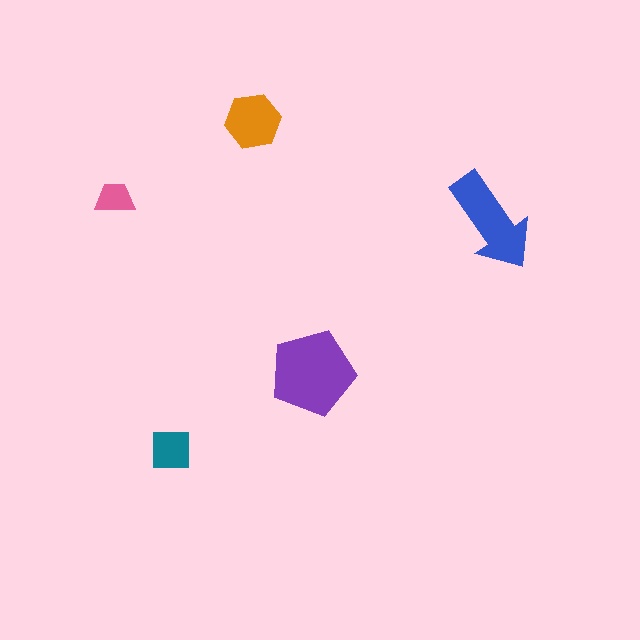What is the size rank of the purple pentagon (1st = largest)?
1st.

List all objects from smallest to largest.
The pink trapezoid, the teal square, the orange hexagon, the blue arrow, the purple pentagon.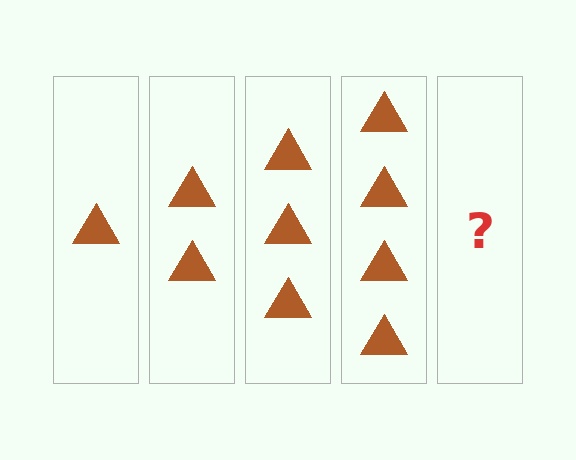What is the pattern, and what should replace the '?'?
The pattern is that each step adds one more triangle. The '?' should be 5 triangles.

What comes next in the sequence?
The next element should be 5 triangles.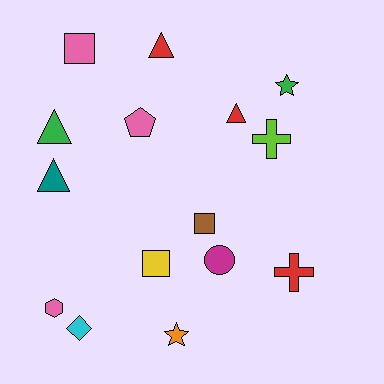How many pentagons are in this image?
There is 1 pentagon.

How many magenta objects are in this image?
There is 1 magenta object.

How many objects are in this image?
There are 15 objects.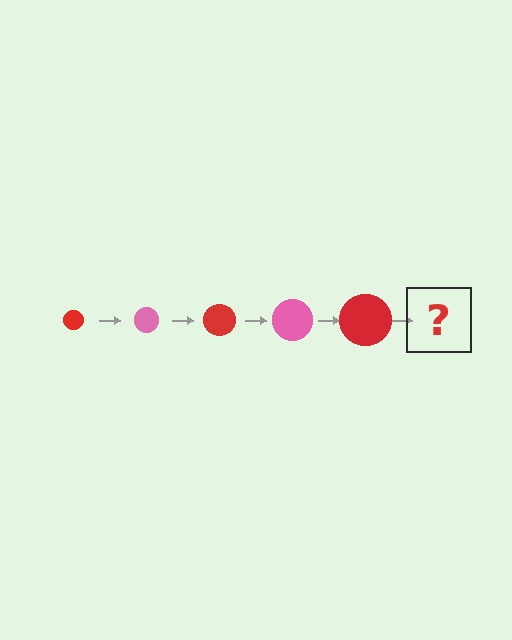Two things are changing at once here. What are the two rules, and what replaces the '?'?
The two rules are that the circle grows larger each step and the color cycles through red and pink. The '?' should be a pink circle, larger than the previous one.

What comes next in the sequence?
The next element should be a pink circle, larger than the previous one.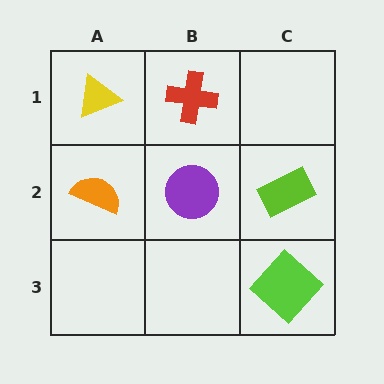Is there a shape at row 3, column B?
No, that cell is empty.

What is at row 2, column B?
A purple circle.